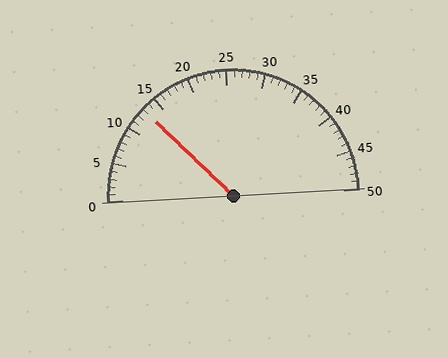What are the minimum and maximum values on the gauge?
The gauge ranges from 0 to 50.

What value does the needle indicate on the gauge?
The needle indicates approximately 13.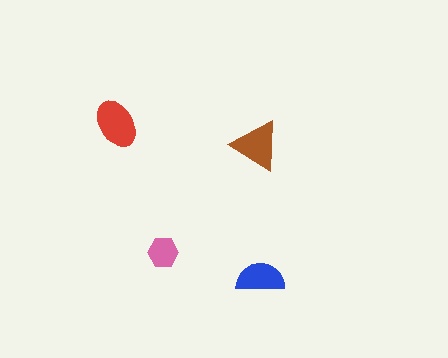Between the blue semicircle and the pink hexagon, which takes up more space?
The blue semicircle.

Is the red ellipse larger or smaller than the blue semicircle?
Larger.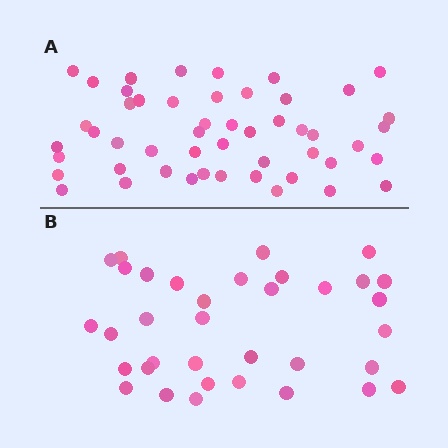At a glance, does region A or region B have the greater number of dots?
Region A (the top region) has more dots.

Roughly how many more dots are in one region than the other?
Region A has approximately 15 more dots than region B.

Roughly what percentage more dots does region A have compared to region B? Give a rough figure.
About 45% more.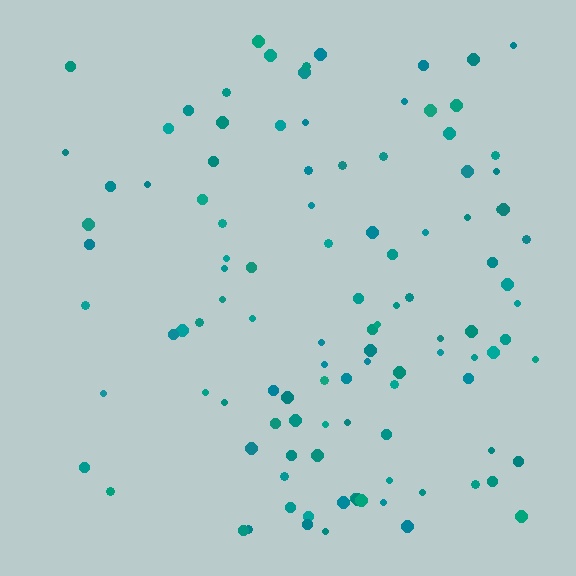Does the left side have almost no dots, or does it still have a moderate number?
Still a moderate number, just noticeably fewer than the right.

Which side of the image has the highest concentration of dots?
The right.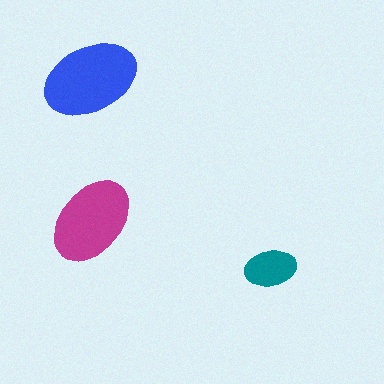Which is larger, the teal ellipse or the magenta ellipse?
The magenta one.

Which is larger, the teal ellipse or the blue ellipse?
The blue one.